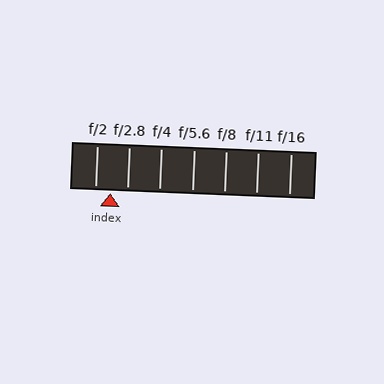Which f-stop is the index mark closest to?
The index mark is closest to f/2.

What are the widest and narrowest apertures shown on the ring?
The widest aperture shown is f/2 and the narrowest is f/16.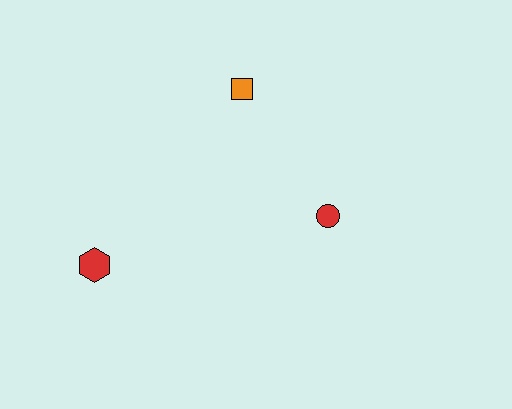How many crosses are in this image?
There are no crosses.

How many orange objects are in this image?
There is 1 orange object.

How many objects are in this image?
There are 3 objects.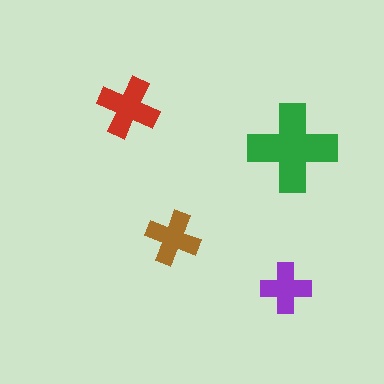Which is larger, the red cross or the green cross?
The green one.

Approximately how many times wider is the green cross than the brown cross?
About 1.5 times wider.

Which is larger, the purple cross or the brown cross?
The brown one.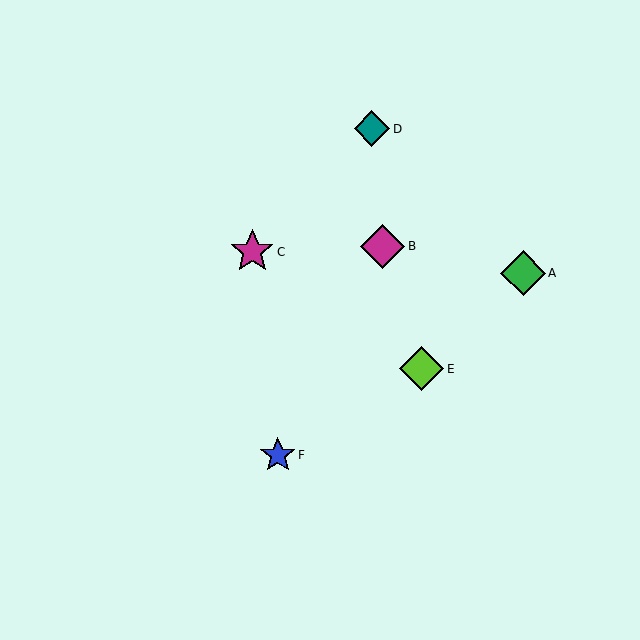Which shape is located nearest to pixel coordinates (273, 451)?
The blue star (labeled F) at (278, 455) is nearest to that location.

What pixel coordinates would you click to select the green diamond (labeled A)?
Click at (523, 273) to select the green diamond A.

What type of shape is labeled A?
Shape A is a green diamond.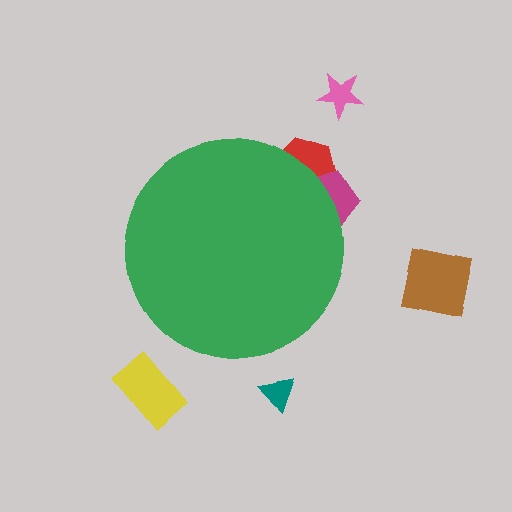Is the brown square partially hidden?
No, the brown square is fully visible.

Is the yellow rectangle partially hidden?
No, the yellow rectangle is fully visible.